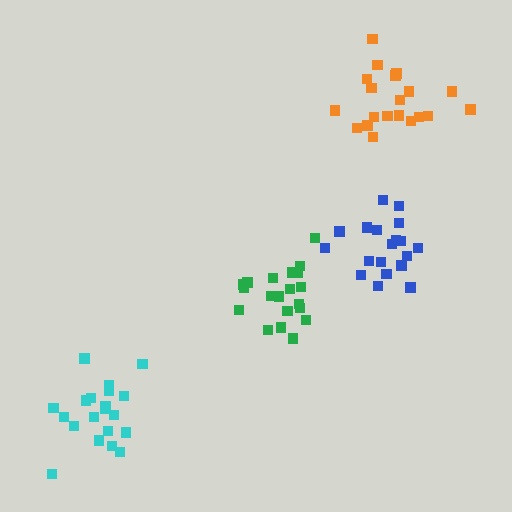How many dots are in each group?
Group 1: 20 dots, Group 2: 20 dots, Group 3: 20 dots, Group 4: 19 dots (79 total).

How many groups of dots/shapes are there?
There are 4 groups.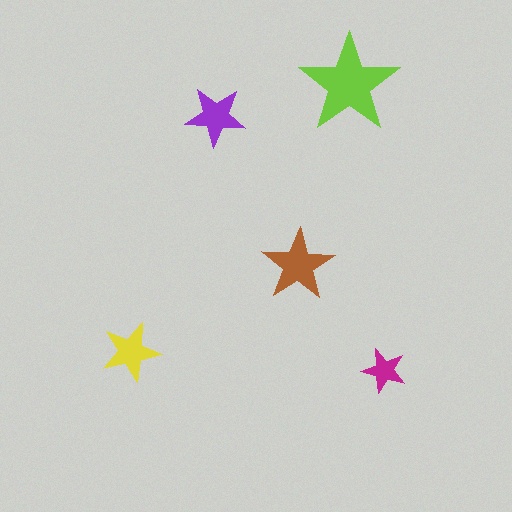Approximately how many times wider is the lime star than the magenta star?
About 2.5 times wider.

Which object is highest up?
The lime star is topmost.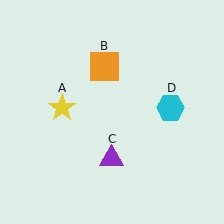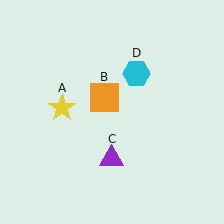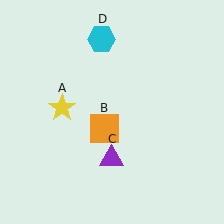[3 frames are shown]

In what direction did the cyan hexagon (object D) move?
The cyan hexagon (object D) moved up and to the left.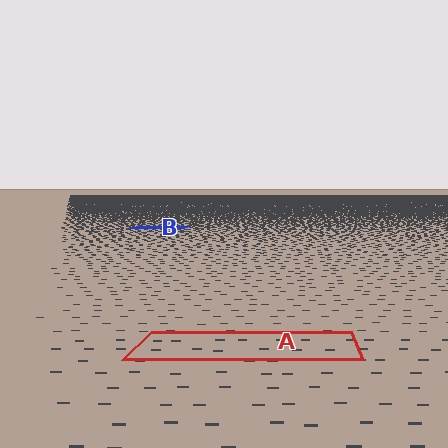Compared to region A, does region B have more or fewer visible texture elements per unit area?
Region B has more texture elements per unit area — they are packed more densely because it is farther away.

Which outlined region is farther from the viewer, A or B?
Region B is farther from the viewer — the texture elements inside it appear smaller and more densely packed.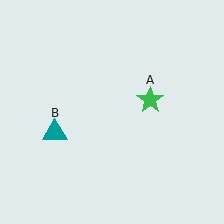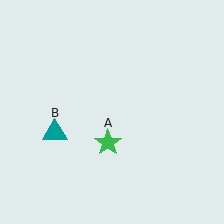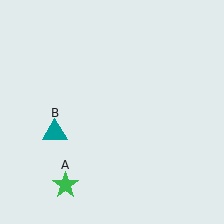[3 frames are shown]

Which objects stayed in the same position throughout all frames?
Teal triangle (object B) remained stationary.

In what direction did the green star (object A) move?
The green star (object A) moved down and to the left.